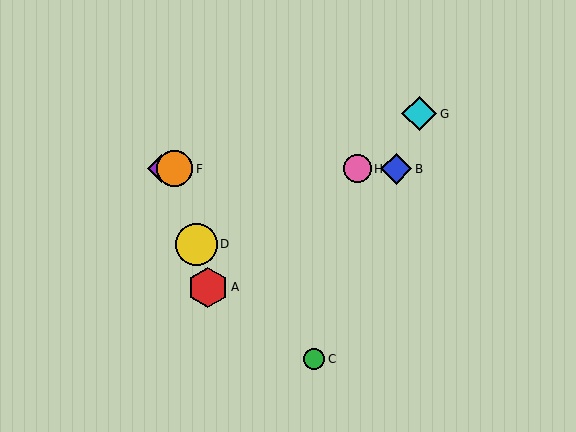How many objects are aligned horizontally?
4 objects (B, E, F, H) are aligned horizontally.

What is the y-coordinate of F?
Object F is at y≈169.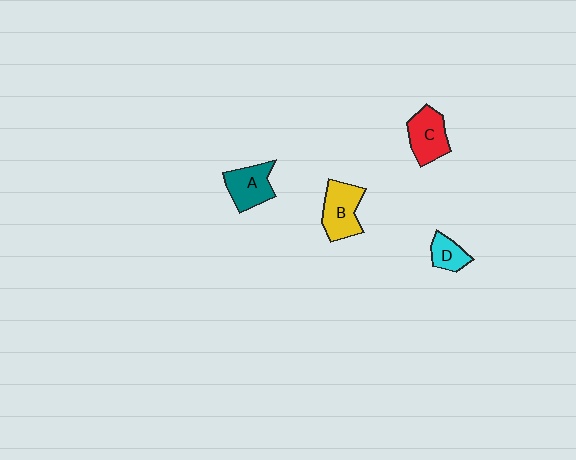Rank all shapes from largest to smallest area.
From largest to smallest: B (yellow), C (red), A (teal), D (cyan).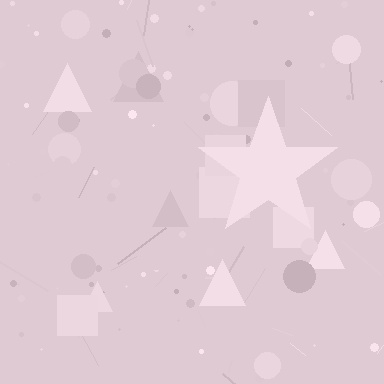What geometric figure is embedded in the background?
A star is embedded in the background.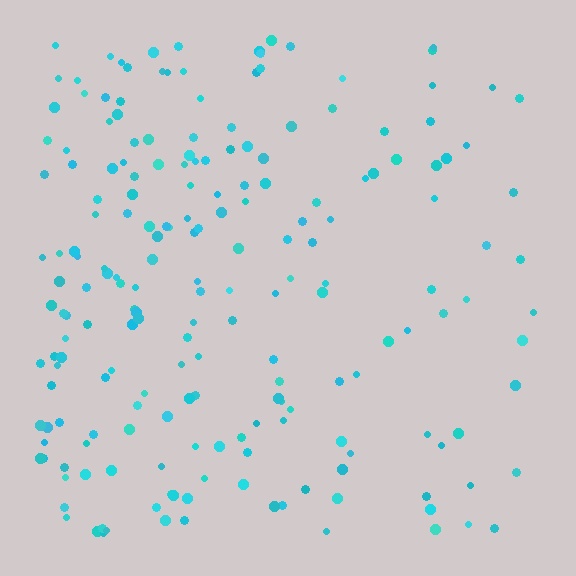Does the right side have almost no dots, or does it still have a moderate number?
Still a moderate number, just noticeably fewer than the left.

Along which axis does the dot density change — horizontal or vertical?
Horizontal.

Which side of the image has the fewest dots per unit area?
The right.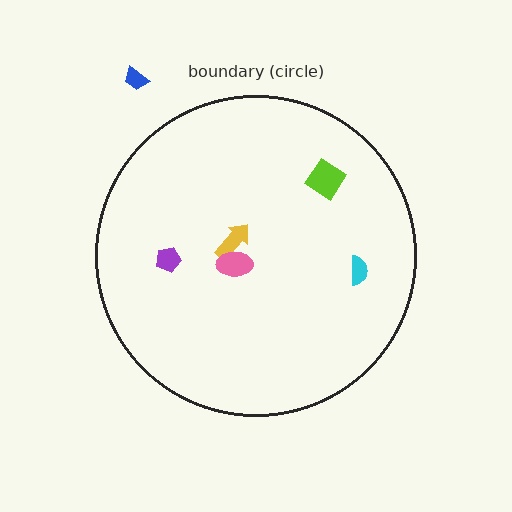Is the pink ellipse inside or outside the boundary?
Inside.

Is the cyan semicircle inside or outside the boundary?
Inside.